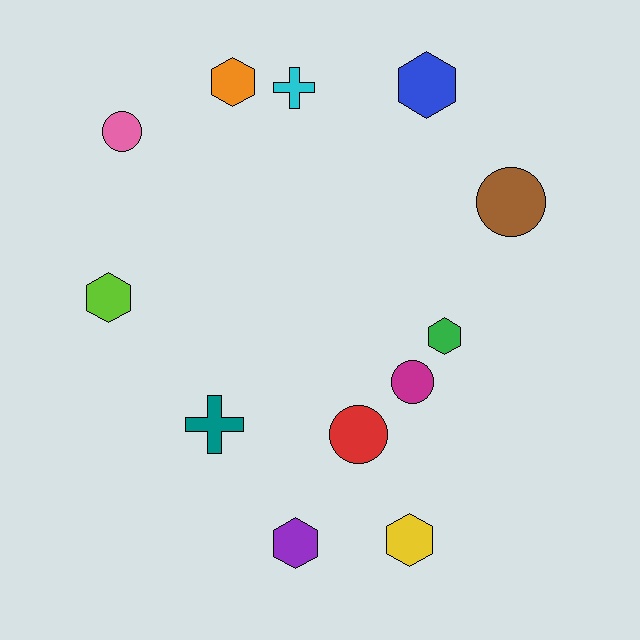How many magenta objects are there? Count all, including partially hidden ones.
There is 1 magenta object.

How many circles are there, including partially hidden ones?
There are 4 circles.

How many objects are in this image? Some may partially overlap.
There are 12 objects.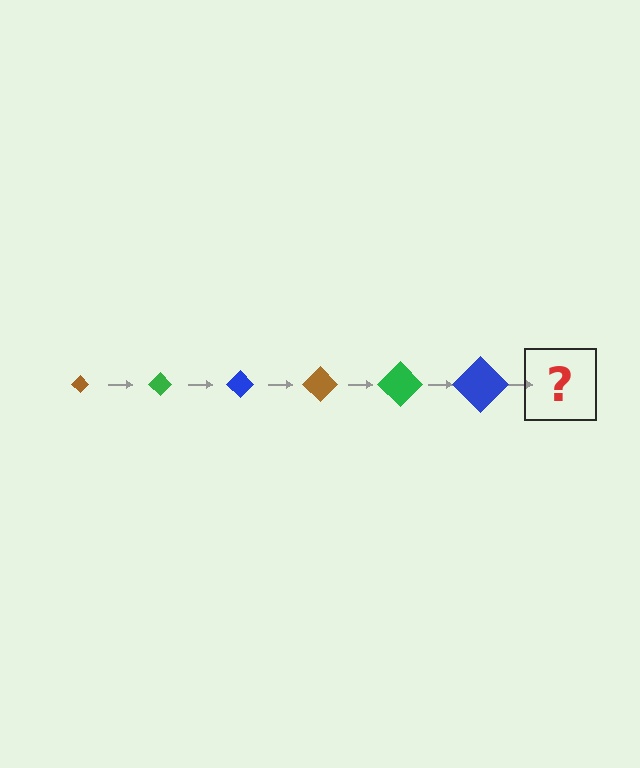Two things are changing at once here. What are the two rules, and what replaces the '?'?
The two rules are that the diamond grows larger each step and the color cycles through brown, green, and blue. The '?' should be a brown diamond, larger than the previous one.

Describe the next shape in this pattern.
It should be a brown diamond, larger than the previous one.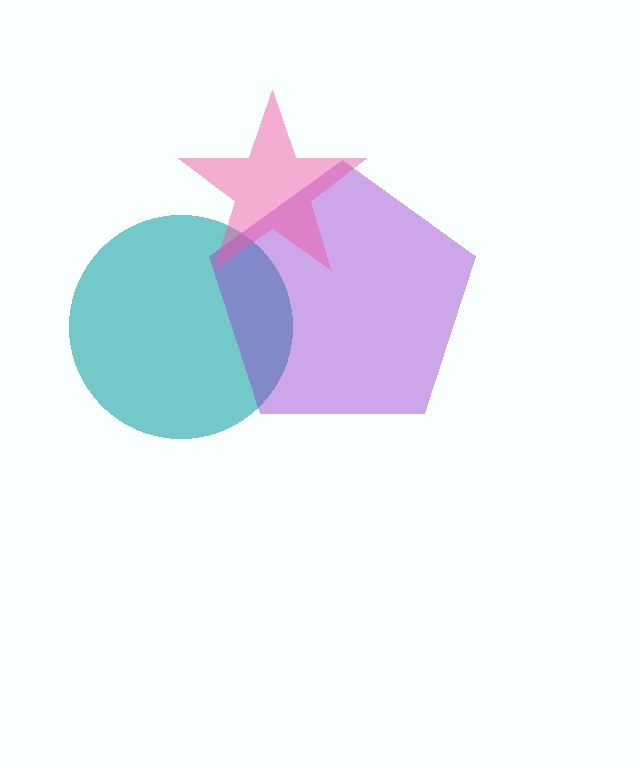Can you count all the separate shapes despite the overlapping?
Yes, there are 3 separate shapes.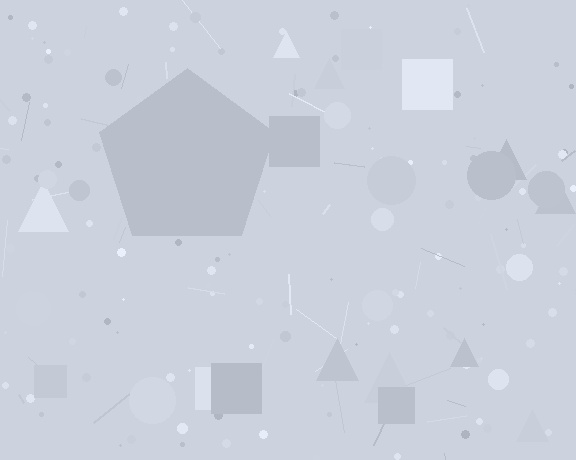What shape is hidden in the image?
A pentagon is hidden in the image.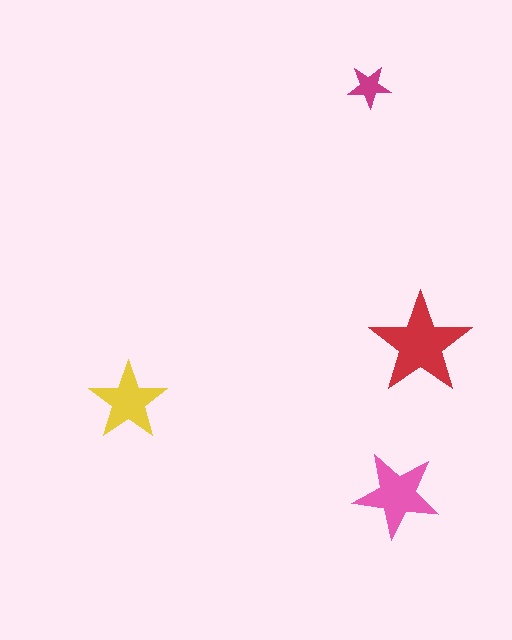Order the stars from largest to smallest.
the red one, the pink one, the yellow one, the magenta one.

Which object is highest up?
The magenta star is topmost.